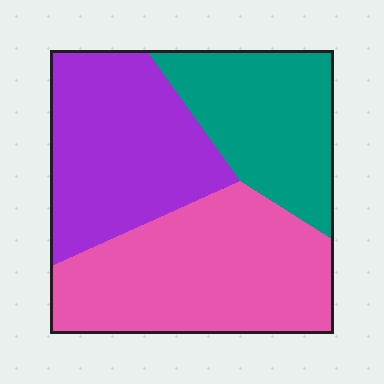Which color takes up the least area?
Teal, at roughly 25%.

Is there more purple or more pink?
Pink.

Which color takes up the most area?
Pink, at roughly 40%.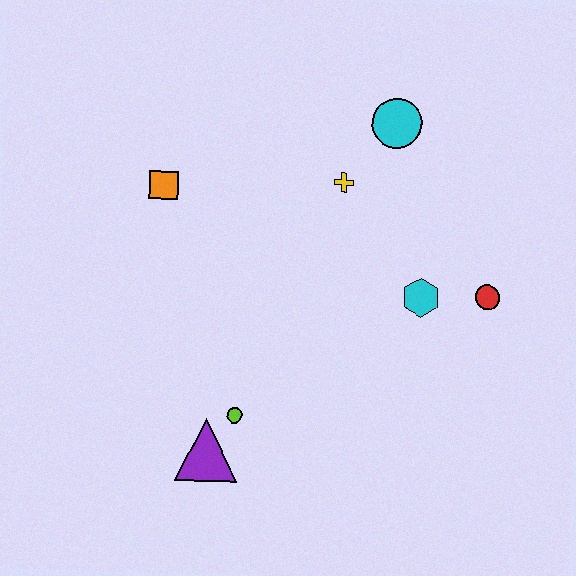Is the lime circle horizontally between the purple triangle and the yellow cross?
Yes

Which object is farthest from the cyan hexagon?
The orange square is farthest from the cyan hexagon.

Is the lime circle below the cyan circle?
Yes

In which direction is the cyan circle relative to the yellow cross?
The cyan circle is above the yellow cross.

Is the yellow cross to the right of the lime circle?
Yes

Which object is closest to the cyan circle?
The yellow cross is closest to the cyan circle.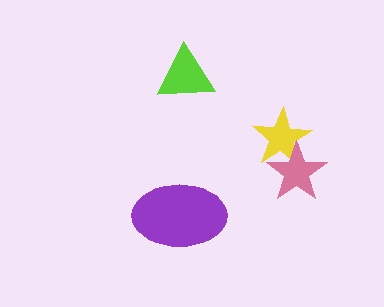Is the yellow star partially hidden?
Yes, it is partially covered by another shape.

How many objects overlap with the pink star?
1 object overlaps with the pink star.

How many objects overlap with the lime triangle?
0 objects overlap with the lime triangle.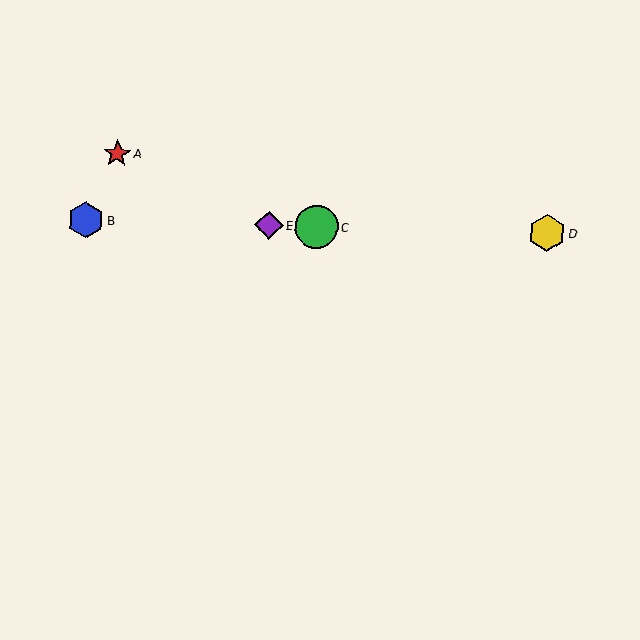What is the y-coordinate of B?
Object B is at y≈220.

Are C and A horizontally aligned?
No, C is at y≈227 and A is at y≈154.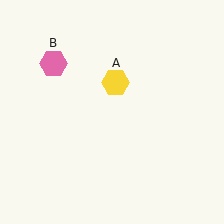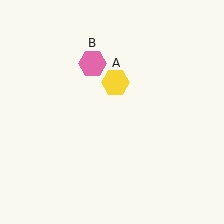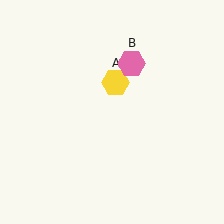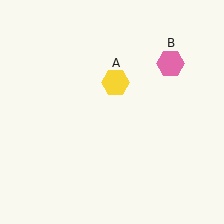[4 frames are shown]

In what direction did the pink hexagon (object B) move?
The pink hexagon (object B) moved right.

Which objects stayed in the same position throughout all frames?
Yellow hexagon (object A) remained stationary.